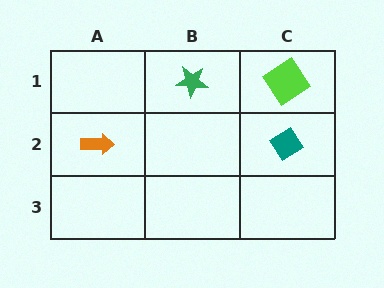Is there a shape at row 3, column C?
No, that cell is empty.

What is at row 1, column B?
A green star.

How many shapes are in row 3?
0 shapes.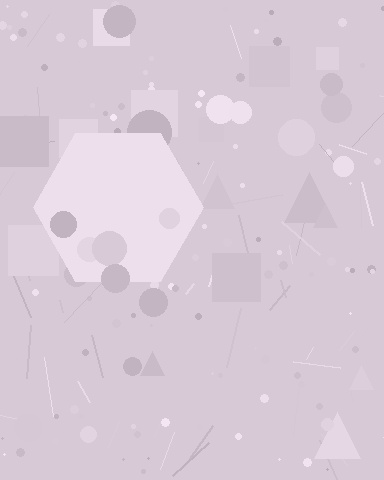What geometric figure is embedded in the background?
A hexagon is embedded in the background.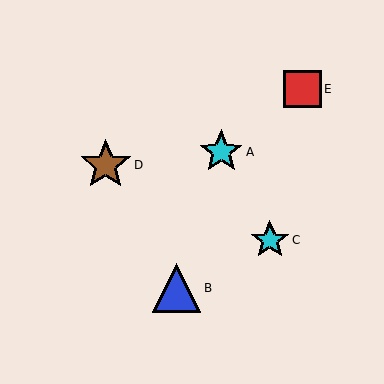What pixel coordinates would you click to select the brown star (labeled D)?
Click at (106, 165) to select the brown star D.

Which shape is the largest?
The brown star (labeled D) is the largest.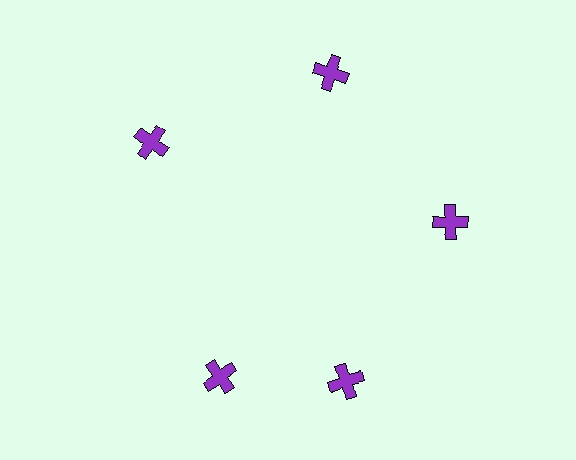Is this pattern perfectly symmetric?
No. The 5 purple crosses are arranged in a ring, but one element near the 8 o'clock position is rotated out of alignment along the ring, breaking the 5-fold rotational symmetry.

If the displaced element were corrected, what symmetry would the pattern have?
It would have 5-fold rotational symmetry — the pattern would map onto itself every 72 degrees.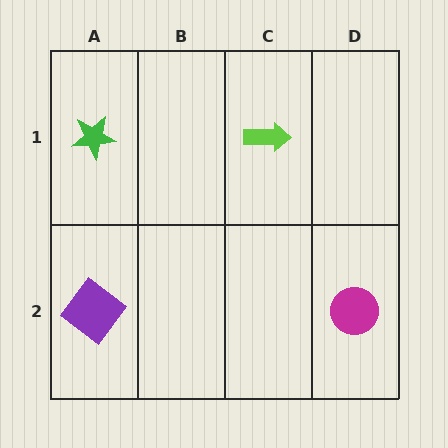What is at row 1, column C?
A lime arrow.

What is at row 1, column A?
A green star.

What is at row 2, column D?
A magenta circle.